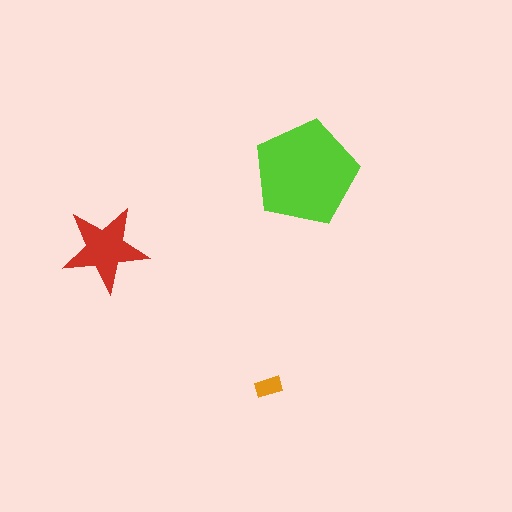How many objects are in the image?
There are 3 objects in the image.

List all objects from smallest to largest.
The orange rectangle, the red star, the lime pentagon.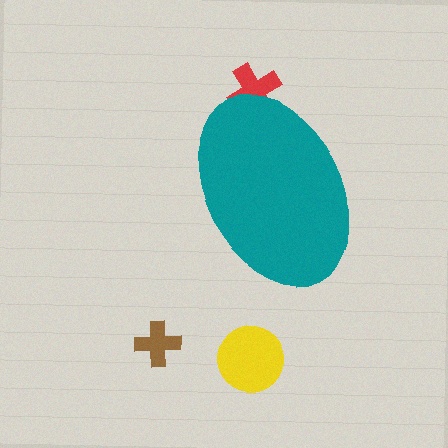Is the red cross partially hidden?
Yes, the red cross is partially hidden behind the teal ellipse.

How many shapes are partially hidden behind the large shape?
1 shape is partially hidden.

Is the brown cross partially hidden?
No, the brown cross is fully visible.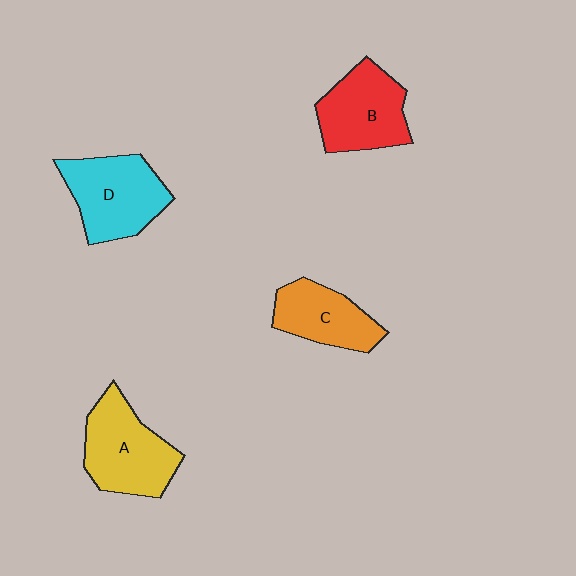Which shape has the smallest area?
Shape C (orange).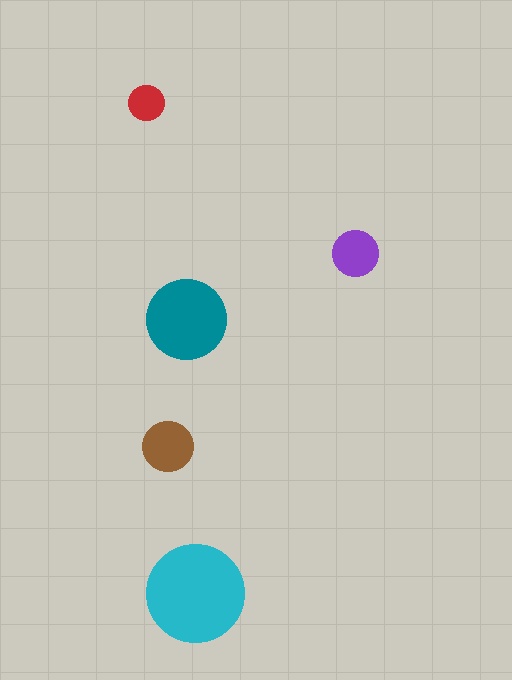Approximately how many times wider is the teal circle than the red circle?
About 2.5 times wider.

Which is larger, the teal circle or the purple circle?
The teal one.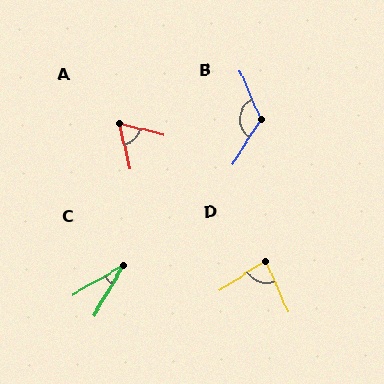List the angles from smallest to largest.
C (29°), A (62°), D (81°), B (124°).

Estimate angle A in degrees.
Approximately 62 degrees.